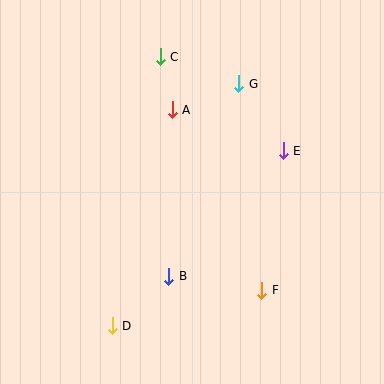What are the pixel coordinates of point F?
Point F is at (262, 290).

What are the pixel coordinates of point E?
Point E is at (283, 151).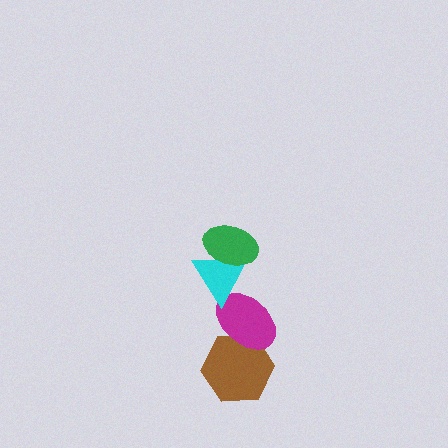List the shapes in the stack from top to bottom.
From top to bottom: the green ellipse, the cyan triangle, the magenta ellipse, the brown hexagon.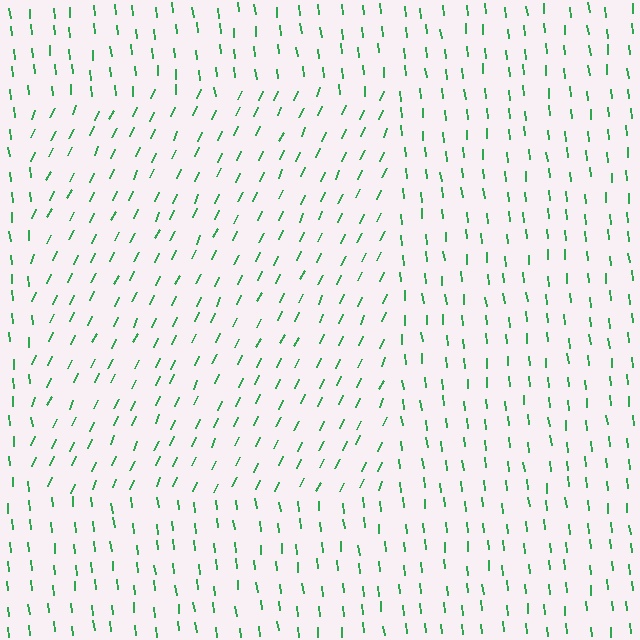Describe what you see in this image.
The image is filled with small green line segments. A rectangle region in the image has lines oriented differently from the surrounding lines, creating a visible texture boundary.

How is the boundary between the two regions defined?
The boundary is defined purely by a change in line orientation (approximately 31 degrees difference). All lines are the same color and thickness.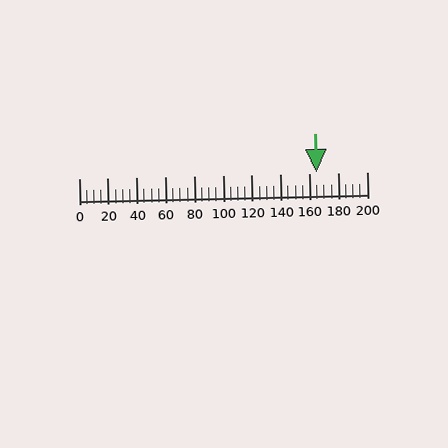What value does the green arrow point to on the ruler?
The green arrow points to approximately 165.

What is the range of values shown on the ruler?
The ruler shows values from 0 to 200.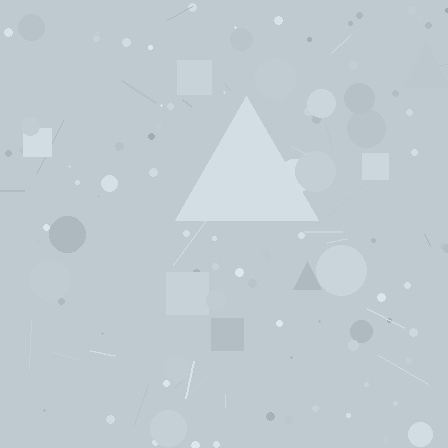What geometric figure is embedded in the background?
A triangle is embedded in the background.